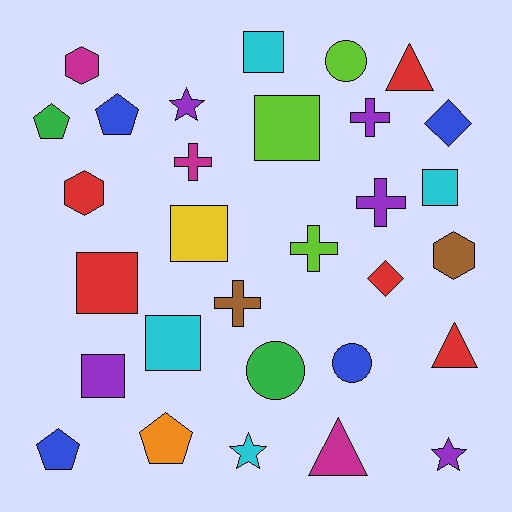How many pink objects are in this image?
There are no pink objects.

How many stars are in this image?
There are 3 stars.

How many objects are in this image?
There are 30 objects.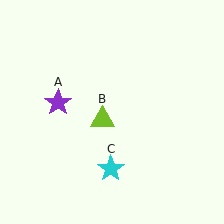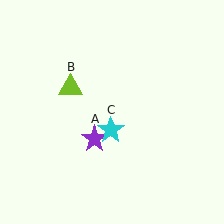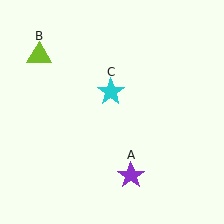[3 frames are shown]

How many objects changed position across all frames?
3 objects changed position: purple star (object A), lime triangle (object B), cyan star (object C).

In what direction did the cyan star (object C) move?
The cyan star (object C) moved up.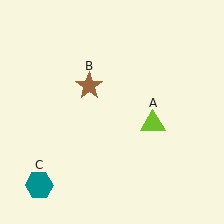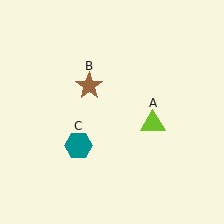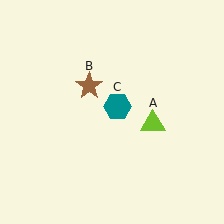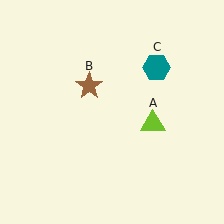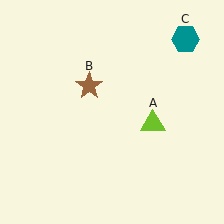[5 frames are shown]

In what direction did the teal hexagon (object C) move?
The teal hexagon (object C) moved up and to the right.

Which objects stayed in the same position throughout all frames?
Lime triangle (object A) and brown star (object B) remained stationary.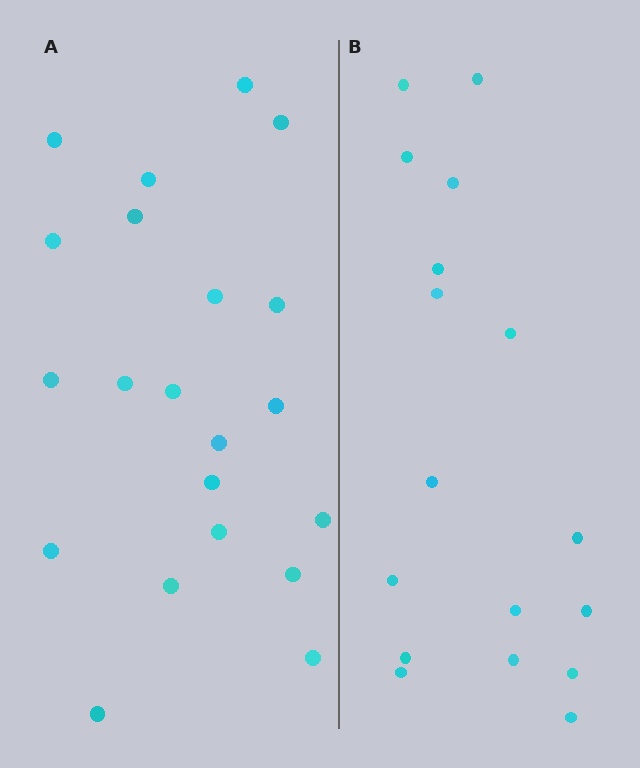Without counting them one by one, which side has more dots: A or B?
Region A (the left region) has more dots.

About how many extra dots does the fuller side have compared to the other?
Region A has about 4 more dots than region B.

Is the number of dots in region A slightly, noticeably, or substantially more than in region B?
Region A has only slightly more — the two regions are fairly close. The ratio is roughly 1.2 to 1.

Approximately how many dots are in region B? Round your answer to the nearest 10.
About 20 dots. (The exact count is 17, which rounds to 20.)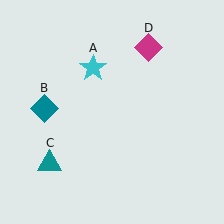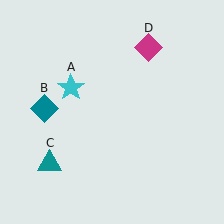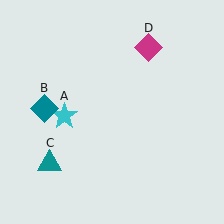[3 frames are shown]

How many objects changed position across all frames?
1 object changed position: cyan star (object A).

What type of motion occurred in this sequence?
The cyan star (object A) rotated counterclockwise around the center of the scene.